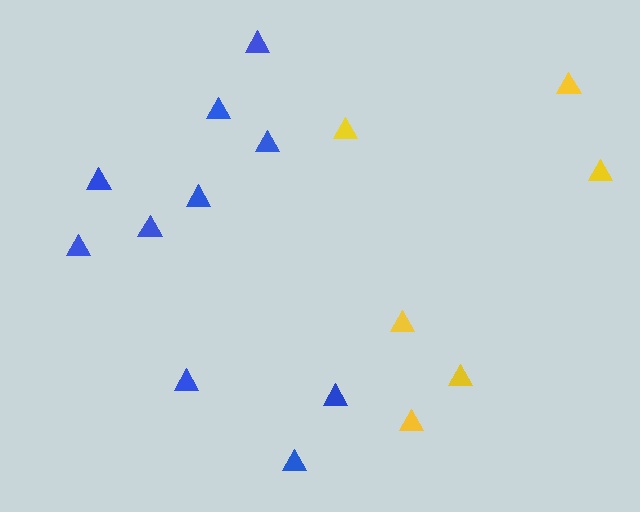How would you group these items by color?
There are 2 groups: one group of blue triangles (10) and one group of yellow triangles (6).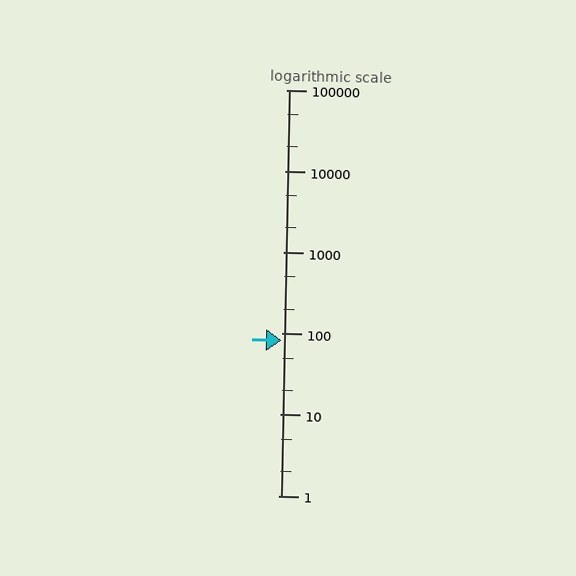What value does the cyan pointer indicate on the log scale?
The pointer indicates approximately 83.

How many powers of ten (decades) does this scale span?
The scale spans 5 decades, from 1 to 100000.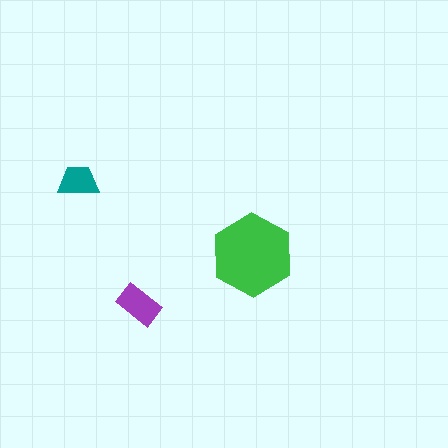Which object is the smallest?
The teal trapezoid.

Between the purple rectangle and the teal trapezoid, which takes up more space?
The purple rectangle.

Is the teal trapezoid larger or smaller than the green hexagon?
Smaller.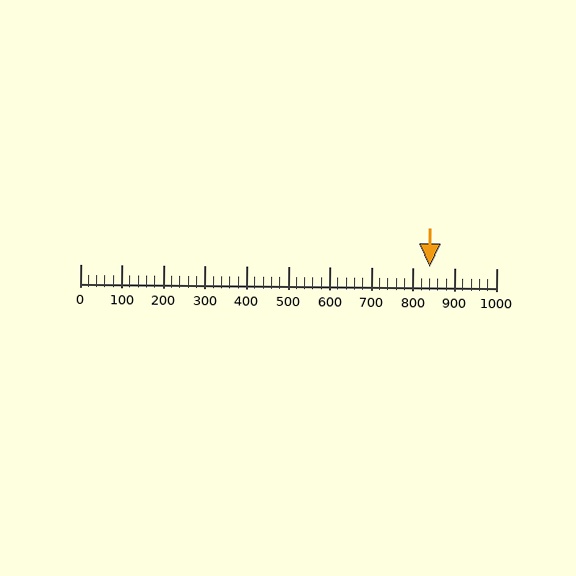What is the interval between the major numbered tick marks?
The major tick marks are spaced 100 units apart.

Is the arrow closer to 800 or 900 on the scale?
The arrow is closer to 800.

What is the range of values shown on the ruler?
The ruler shows values from 0 to 1000.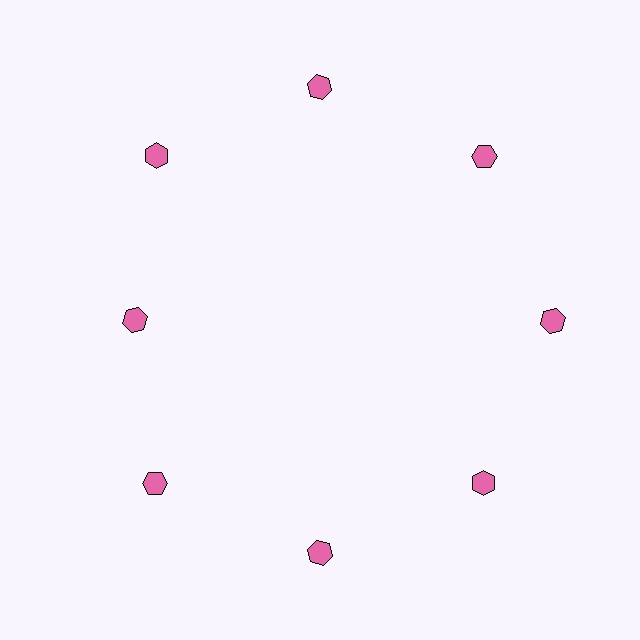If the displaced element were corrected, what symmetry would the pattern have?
It would have 8-fold rotational symmetry — the pattern would map onto itself every 45 degrees.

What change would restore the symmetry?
The symmetry would be restored by moving it outward, back onto the ring so that all 8 hexagons sit at equal angles and equal distance from the center.